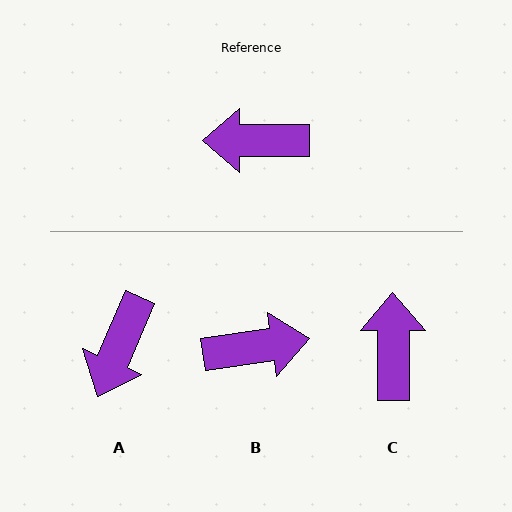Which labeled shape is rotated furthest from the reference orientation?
B, about 172 degrees away.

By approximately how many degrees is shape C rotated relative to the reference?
Approximately 90 degrees clockwise.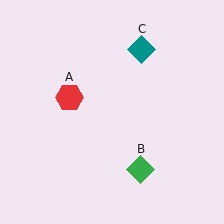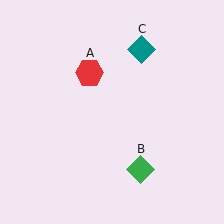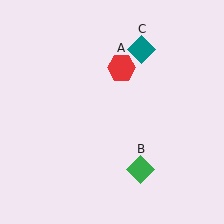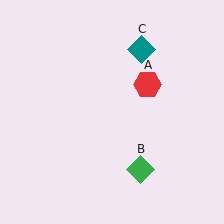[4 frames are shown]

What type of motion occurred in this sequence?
The red hexagon (object A) rotated clockwise around the center of the scene.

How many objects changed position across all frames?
1 object changed position: red hexagon (object A).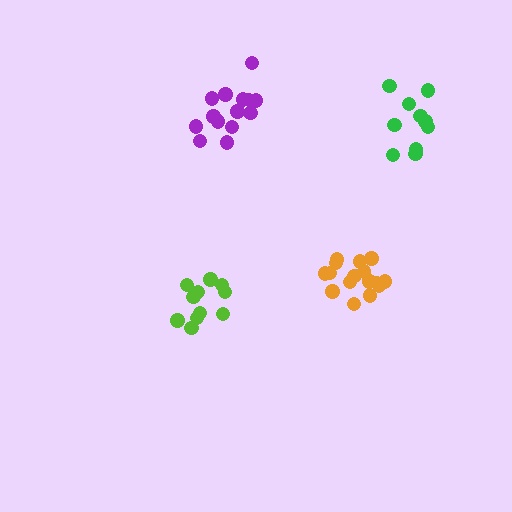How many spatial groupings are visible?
There are 4 spatial groupings.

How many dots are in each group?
Group 1: 14 dots, Group 2: 11 dots, Group 3: 16 dots, Group 4: 10 dots (51 total).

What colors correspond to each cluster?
The clusters are colored: purple, lime, orange, green.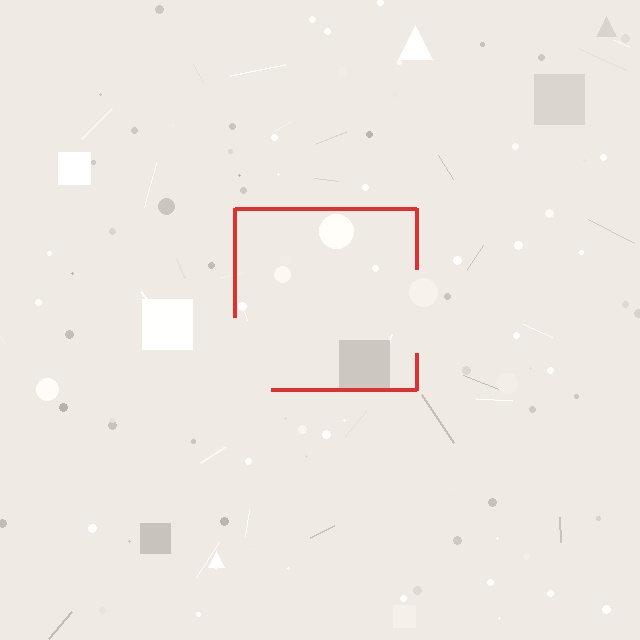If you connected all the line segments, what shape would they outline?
They would outline a square.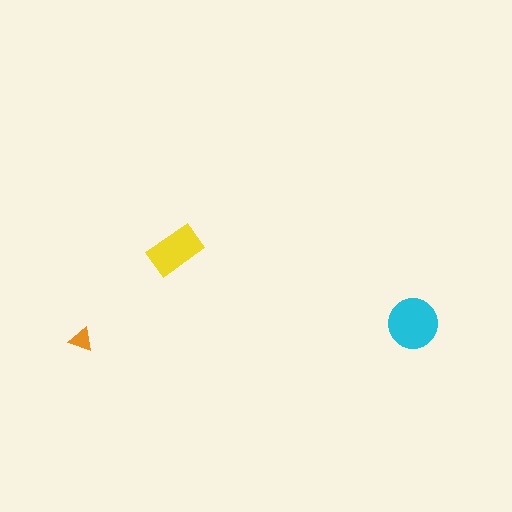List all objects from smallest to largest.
The orange triangle, the yellow rectangle, the cyan circle.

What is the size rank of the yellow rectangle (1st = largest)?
2nd.